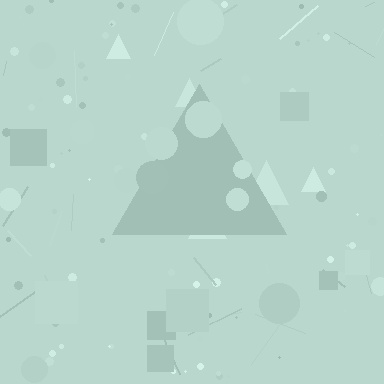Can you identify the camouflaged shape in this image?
The camouflaged shape is a triangle.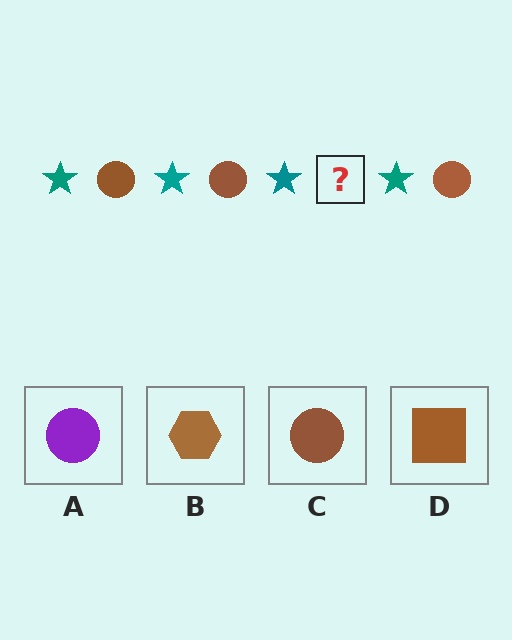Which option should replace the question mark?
Option C.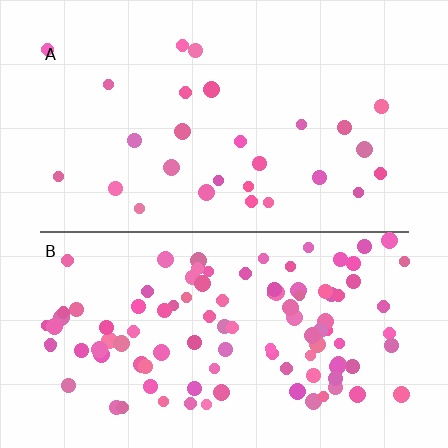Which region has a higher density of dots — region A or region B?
B (the bottom).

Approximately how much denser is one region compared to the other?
Approximately 3.8× — region B over region A.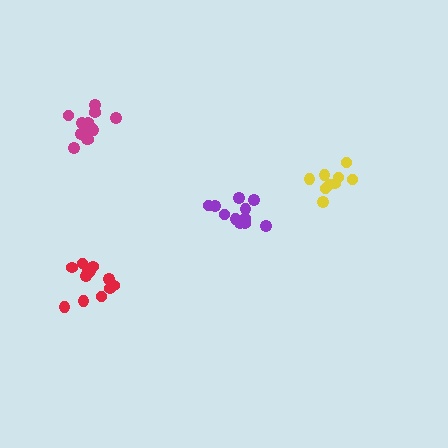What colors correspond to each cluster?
The clusters are colored: magenta, red, purple, yellow.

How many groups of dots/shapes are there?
There are 4 groups.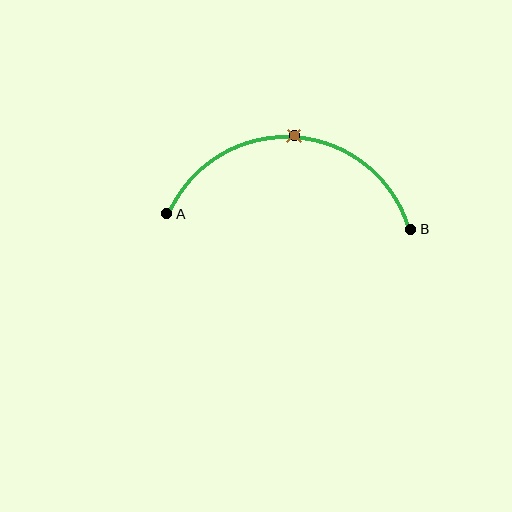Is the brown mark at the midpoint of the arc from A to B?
Yes. The brown mark lies on the arc at equal arc-length from both A and B — it is the arc midpoint.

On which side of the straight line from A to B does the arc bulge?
The arc bulges above the straight line connecting A and B.